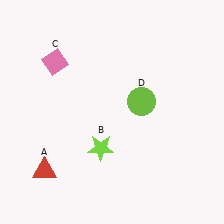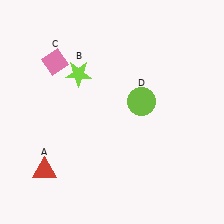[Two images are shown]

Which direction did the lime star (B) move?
The lime star (B) moved up.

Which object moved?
The lime star (B) moved up.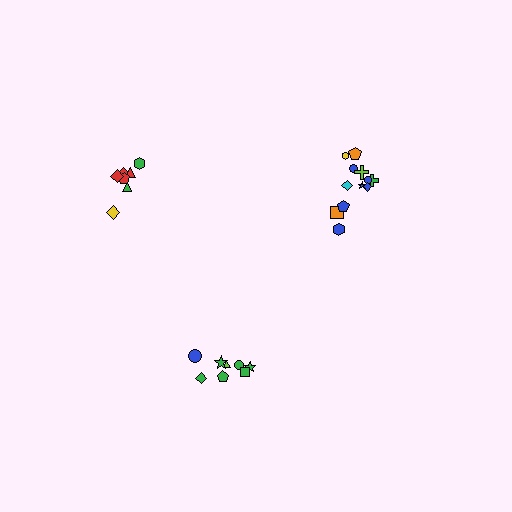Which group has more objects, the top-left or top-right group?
The top-right group.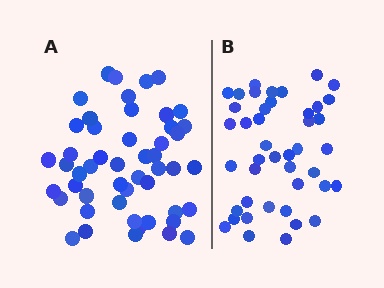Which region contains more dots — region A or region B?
Region A (the left region) has more dots.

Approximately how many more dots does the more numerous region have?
Region A has roughly 8 or so more dots than region B.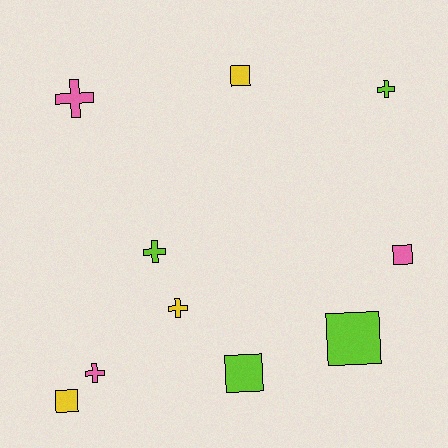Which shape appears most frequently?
Cross, with 5 objects.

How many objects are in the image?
There are 10 objects.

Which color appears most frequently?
Lime, with 4 objects.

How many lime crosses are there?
There are 2 lime crosses.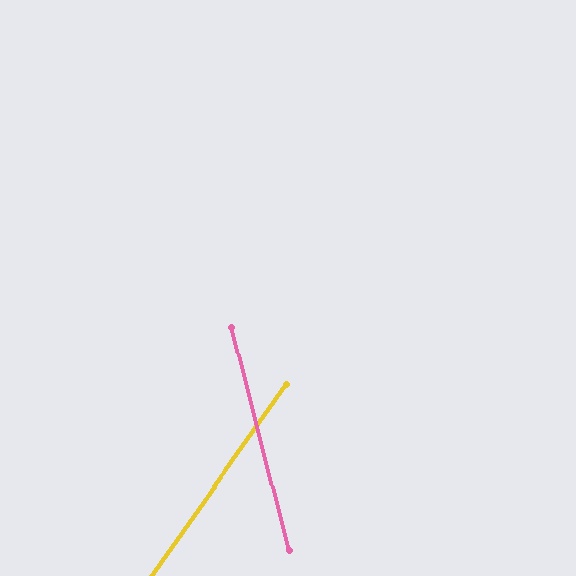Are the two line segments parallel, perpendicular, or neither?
Neither parallel nor perpendicular — they differ by about 50°.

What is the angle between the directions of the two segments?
Approximately 50 degrees.